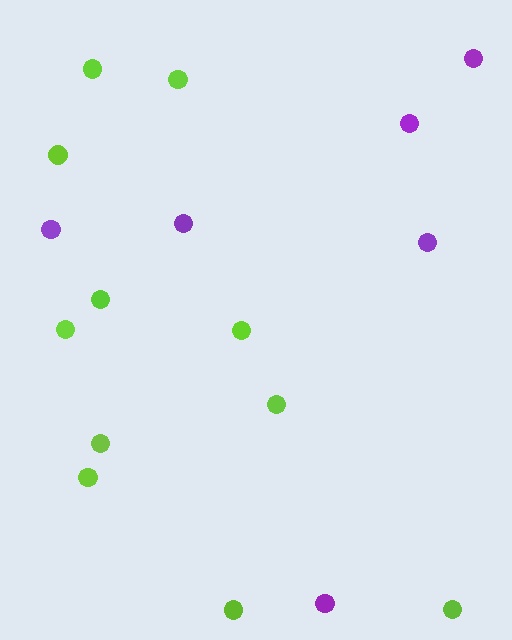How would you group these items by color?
There are 2 groups: one group of lime circles (11) and one group of purple circles (6).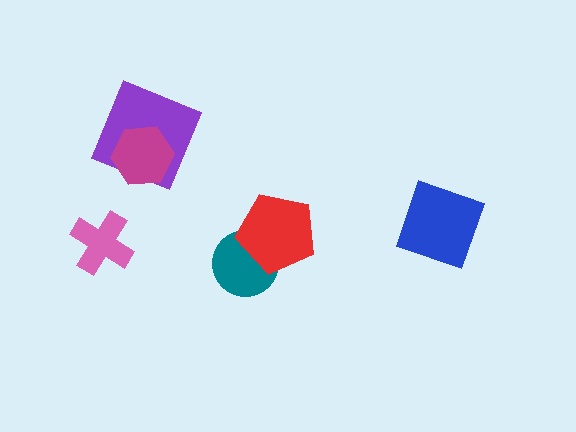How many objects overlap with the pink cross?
0 objects overlap with the pink cross.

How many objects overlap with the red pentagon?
1 object overlaps with the red pentagon.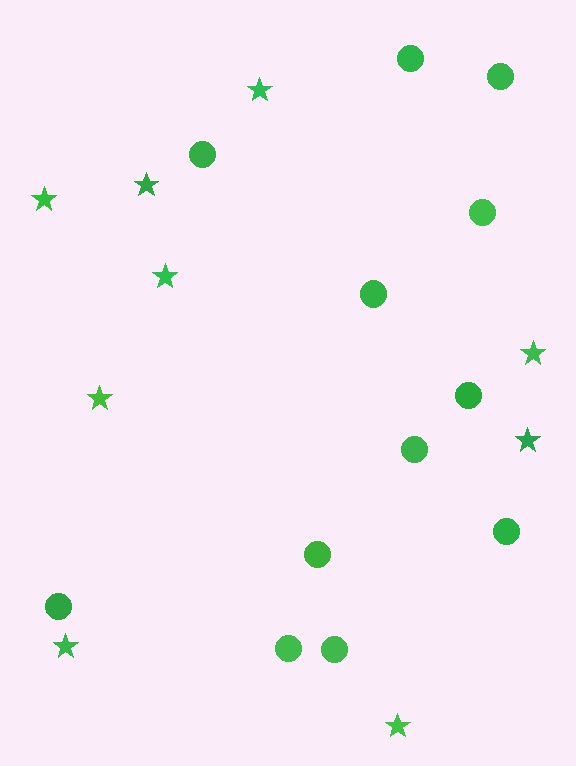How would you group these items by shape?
There are 2 groups: one group of stars (9) and one group of circles (12).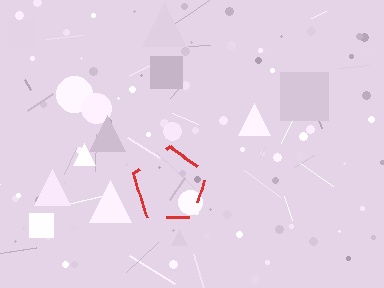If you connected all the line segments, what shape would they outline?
They would outline a pentagon.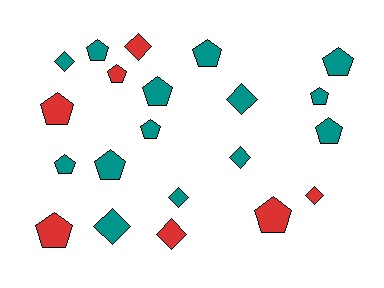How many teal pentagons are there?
There are 9 teal pentagons.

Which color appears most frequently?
Teal, with 14 objects.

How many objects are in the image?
There are 21 objects.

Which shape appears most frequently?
Pentagon, with 13 objects.